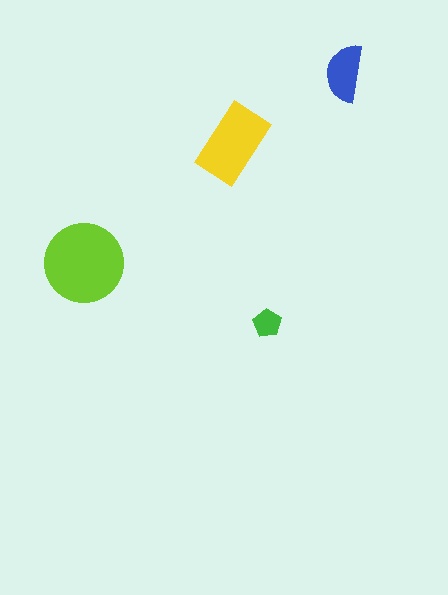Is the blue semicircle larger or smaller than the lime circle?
Smaller.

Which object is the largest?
The lime circle.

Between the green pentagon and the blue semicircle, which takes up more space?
The blue semicircle.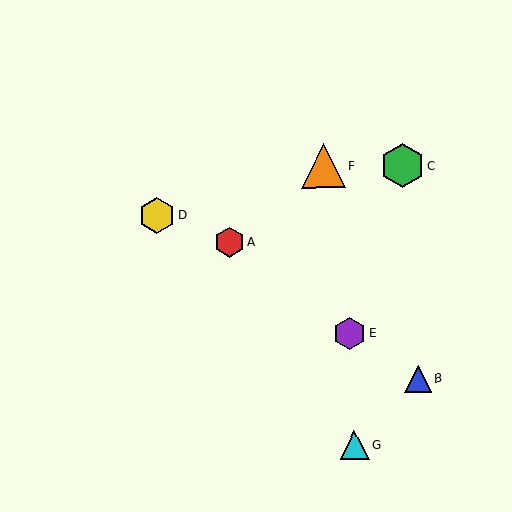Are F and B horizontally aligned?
No, F is at y≈166 and B is at y≈379.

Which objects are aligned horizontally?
Objects C, F are aligned horizontally.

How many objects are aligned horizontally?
2 objects (C, F) are aligned horizontally.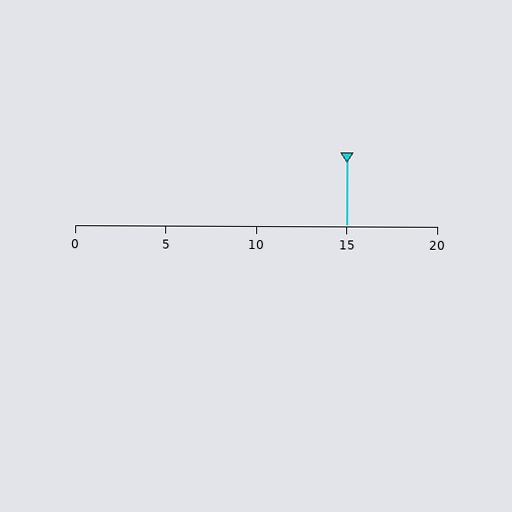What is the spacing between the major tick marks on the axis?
The major ticks are spaced 5 apart.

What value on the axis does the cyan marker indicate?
The marker indicates approximately 15.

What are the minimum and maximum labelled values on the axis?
The axis runs from 0 to 20.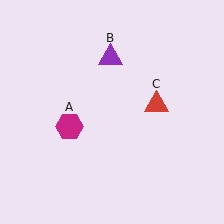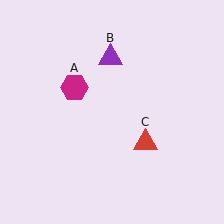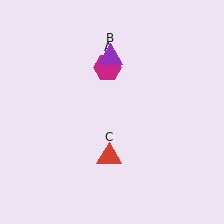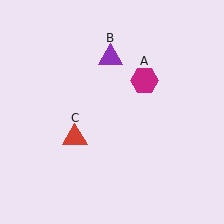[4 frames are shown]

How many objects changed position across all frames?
2 objects changed position: magenta hexagon (object A), red triangle (object C).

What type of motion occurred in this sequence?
The magenta hexagon (object A), red triangle (object C) rotated clockwise around the center of the scene.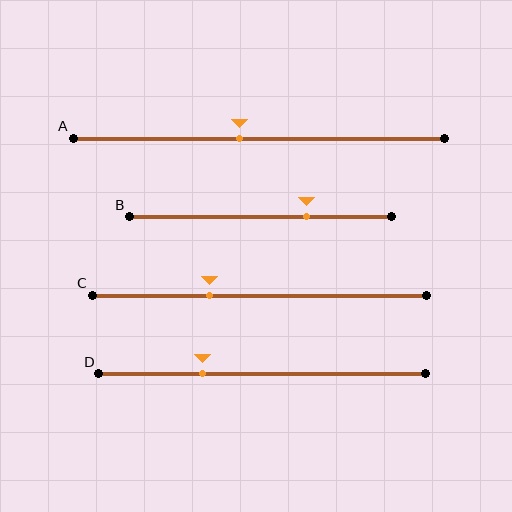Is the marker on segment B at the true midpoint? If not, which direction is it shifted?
No, the marker on segment B is shifted to the right by about 18% of the segment length.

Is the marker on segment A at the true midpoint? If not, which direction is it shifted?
No, the marker on segment A is shifted to the left by about 5% of the segment length.